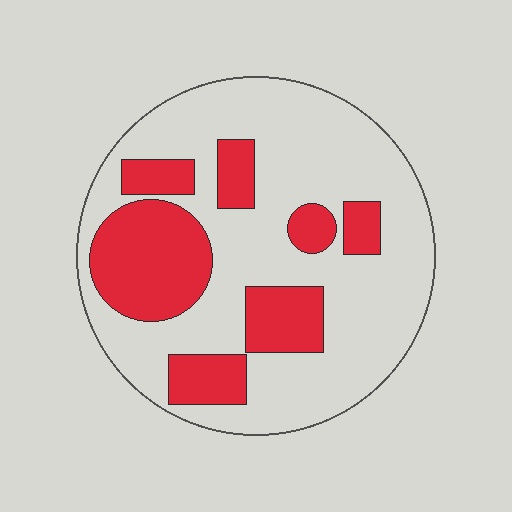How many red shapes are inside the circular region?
7.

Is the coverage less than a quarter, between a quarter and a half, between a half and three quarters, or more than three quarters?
Between a quarter and a half.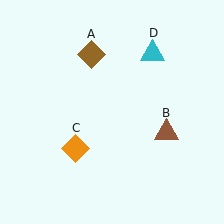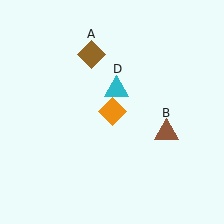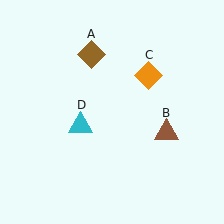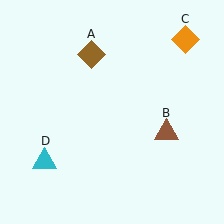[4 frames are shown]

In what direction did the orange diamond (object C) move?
The orange diamond (object C) moved up and to the right.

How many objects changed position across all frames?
2 objects changed position: orange diamond (object C), cyan triangle (object D).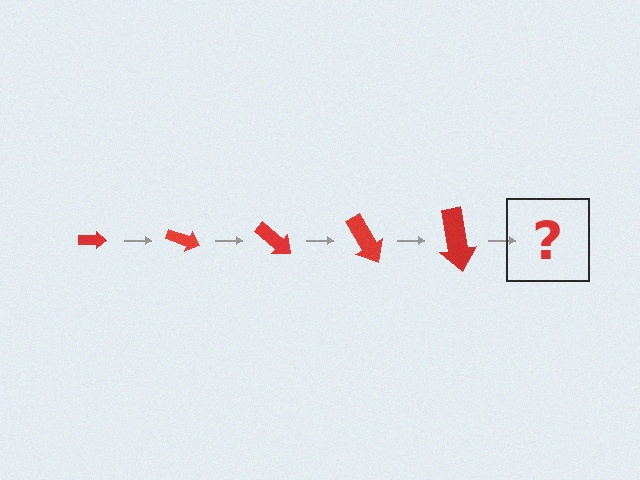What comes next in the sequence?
The next element should be an arrow, larger than the previous one and rotated 100 degrees from the start.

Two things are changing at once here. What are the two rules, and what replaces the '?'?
The two rules are that the arrow grows larger each step and it rotates 20 degrees each step. The '?' should be an arrow, larger than the previous one and rotated 100 degrees from the start.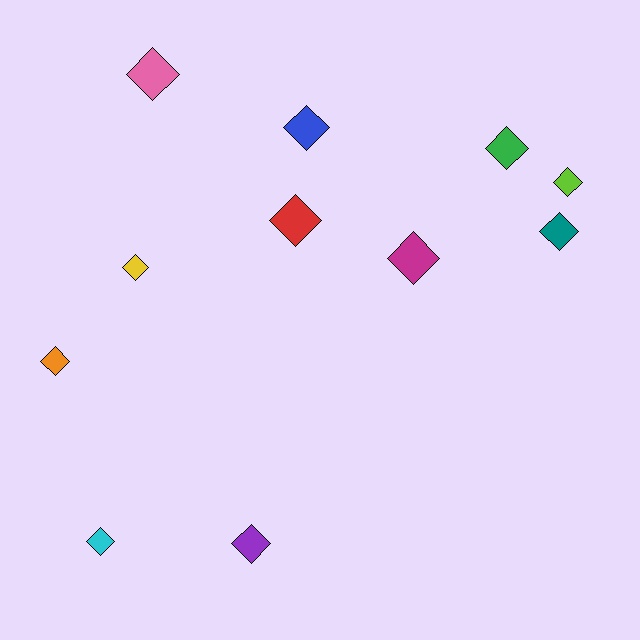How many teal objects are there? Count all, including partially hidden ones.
There is 1 teal object.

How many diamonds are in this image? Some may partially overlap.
There are 11 diamonds.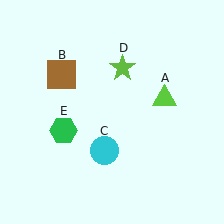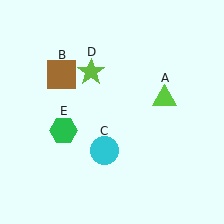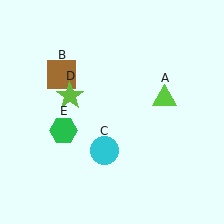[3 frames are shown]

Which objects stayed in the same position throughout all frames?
Lime triangle (object A) and brown square (object B) and cyan circle (object C) and green hexagon (object E) remained stationary.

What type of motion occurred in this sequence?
The lime star (object D) rotated counterclockwise around the center of the scene.